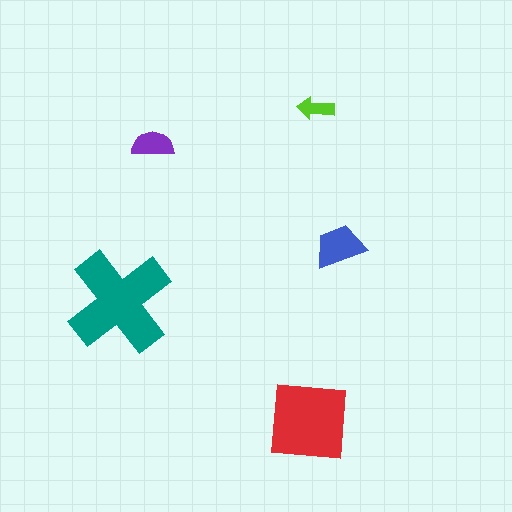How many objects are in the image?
There are 5 objects in the image.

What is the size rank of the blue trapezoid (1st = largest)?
3rd.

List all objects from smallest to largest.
The lime arrow, the purple semicircle, the blue trapezoid, the red square, the teal cross.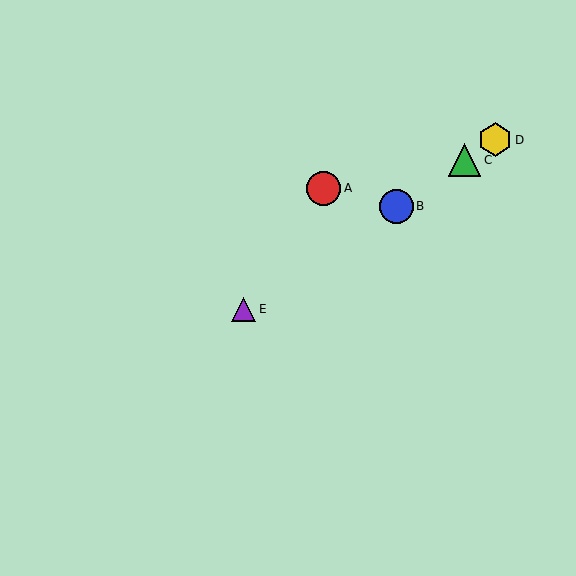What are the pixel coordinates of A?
Object A is at (323, 188).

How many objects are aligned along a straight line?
4 objects (B, C, D, E) are aligned along a straight line.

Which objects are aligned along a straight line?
Objects B, C, D, E are aligned along a straight line.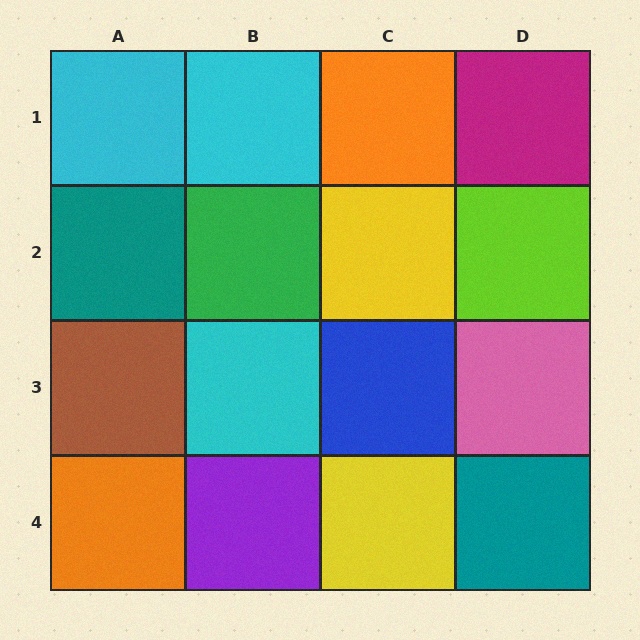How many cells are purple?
1 cell is purple.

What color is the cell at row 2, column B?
Green.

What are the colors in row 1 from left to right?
Cyan, cyan, orange, magenta.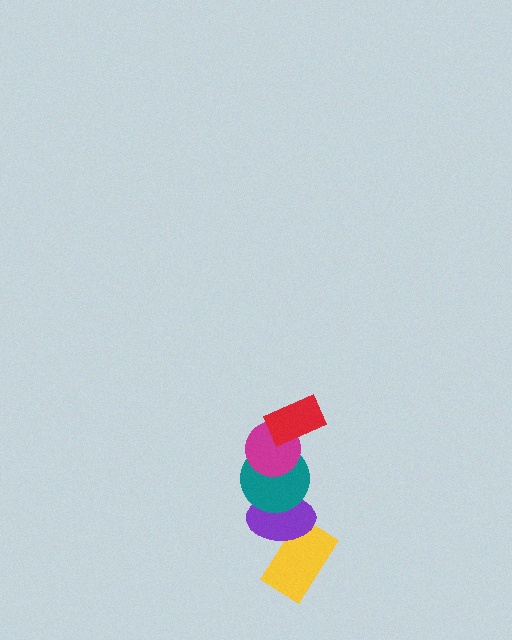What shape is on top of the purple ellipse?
The teal circle is on top of the purple ellipse.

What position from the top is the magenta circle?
The magenta circle is 2nd from the top.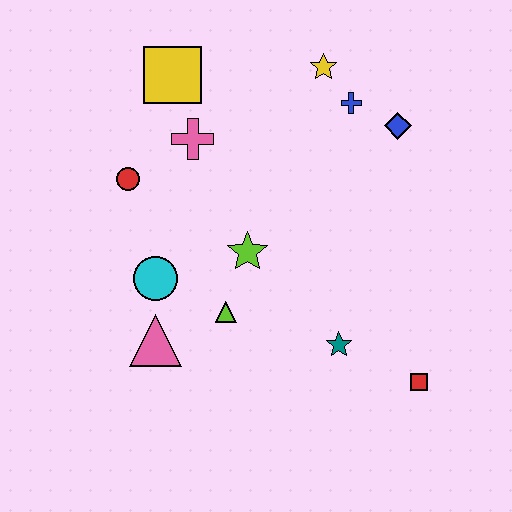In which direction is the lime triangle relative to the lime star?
The lime triangle is below the lime star.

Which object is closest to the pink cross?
The yellow square is closest to the pink cross.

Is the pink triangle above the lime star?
No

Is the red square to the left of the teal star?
No